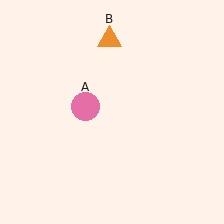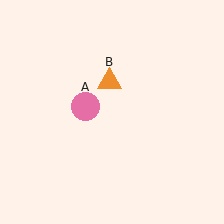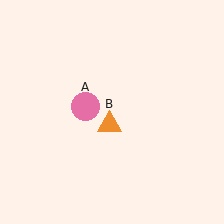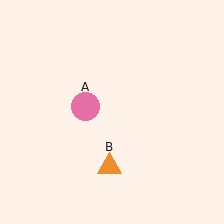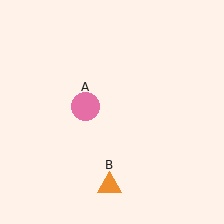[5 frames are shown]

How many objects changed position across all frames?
1 object changed position: orange triangle (object B).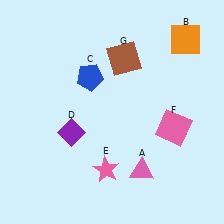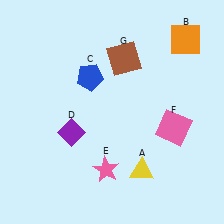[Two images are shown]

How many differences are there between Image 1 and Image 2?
There is 1 difference between the two images.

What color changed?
The triangle (A) changed from pink in Image 1 to yellow in Image 2.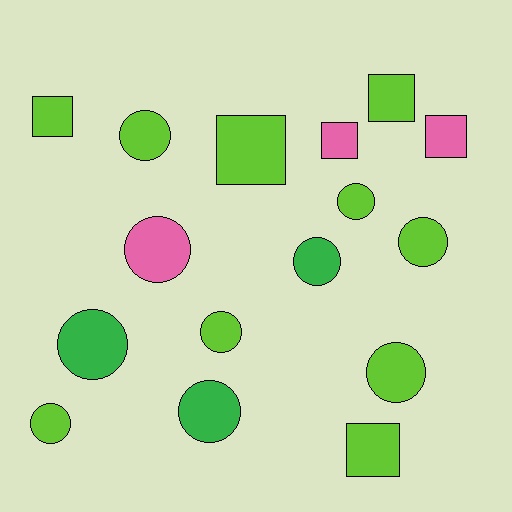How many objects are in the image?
There are 16 objects.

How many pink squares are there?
There are 2 pink squares.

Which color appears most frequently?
Lime, with 10 objects.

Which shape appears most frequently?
Circle, with 10 objects.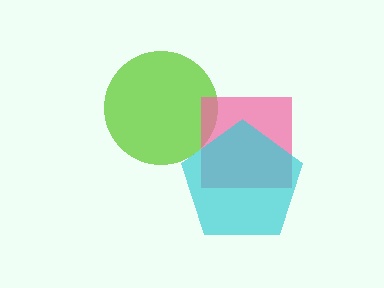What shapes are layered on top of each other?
The layered shapes are: a lime circle, a pink square, a cyan pentagon.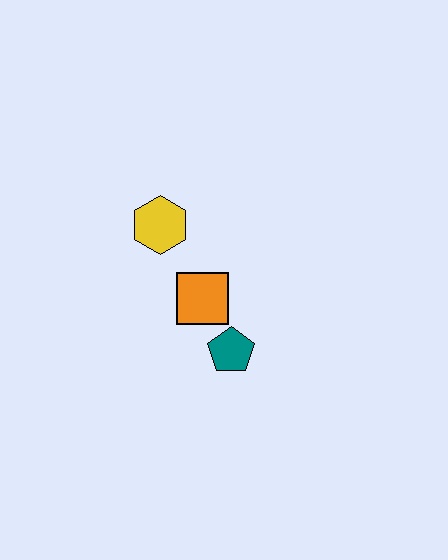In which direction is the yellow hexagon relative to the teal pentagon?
The yellow hexagon is above the teal pentagon.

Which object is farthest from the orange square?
The yellow hexagon is farthest from the orange square.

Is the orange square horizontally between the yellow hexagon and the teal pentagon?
Yes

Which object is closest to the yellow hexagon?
The orange square is closest to the yellow hexagon.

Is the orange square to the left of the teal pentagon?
Yes